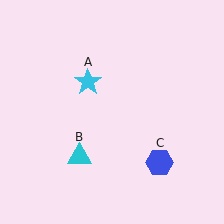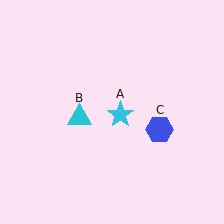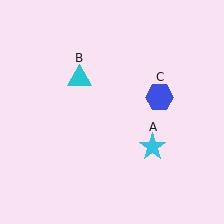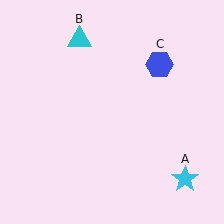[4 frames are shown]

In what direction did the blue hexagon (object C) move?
The blue hexagon (object C) moved up.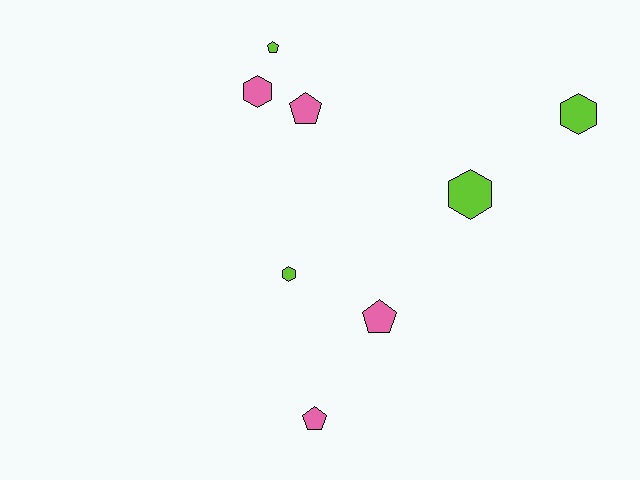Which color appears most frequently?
Lime, with 4 objects.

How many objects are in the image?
There are 8 objects.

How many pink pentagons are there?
There are 3 pink pentagons.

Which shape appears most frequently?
Hexagon, with 4 objects.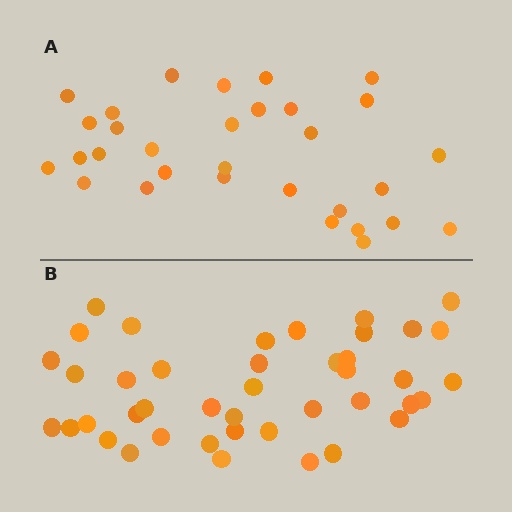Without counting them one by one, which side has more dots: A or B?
Region B (the bottom region) has more dots.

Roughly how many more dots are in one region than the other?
Region B has roughly 12 or so more dots than region A.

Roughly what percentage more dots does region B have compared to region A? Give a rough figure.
About 35% more.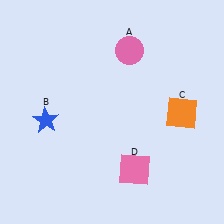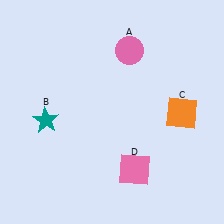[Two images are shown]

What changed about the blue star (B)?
In Image 1, B is blue. In Image 2, it changed to teal.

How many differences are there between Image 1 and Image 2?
There is 1 difference between the two images.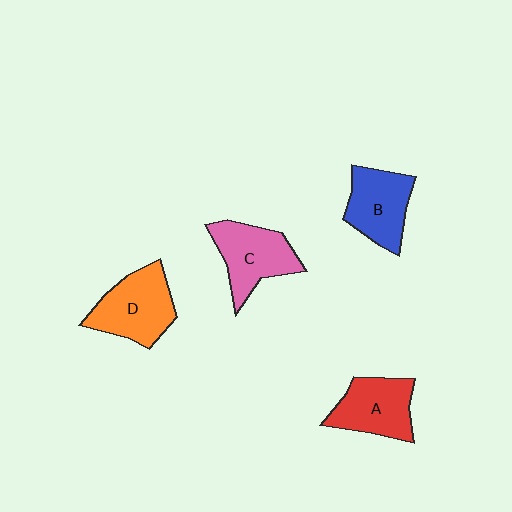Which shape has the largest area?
Shape D (orange).